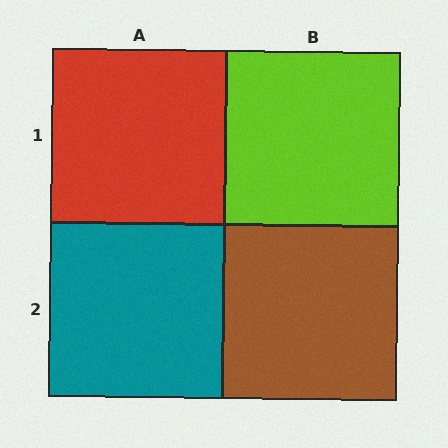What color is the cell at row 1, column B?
Lime.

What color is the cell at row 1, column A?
Red.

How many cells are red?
1 cell is red.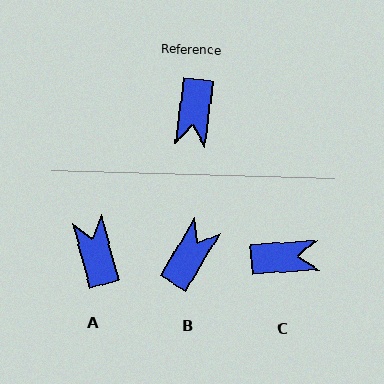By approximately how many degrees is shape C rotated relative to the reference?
Approximately 101 degrees counter-clockwise.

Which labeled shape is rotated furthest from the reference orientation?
A, about 159 degrees away.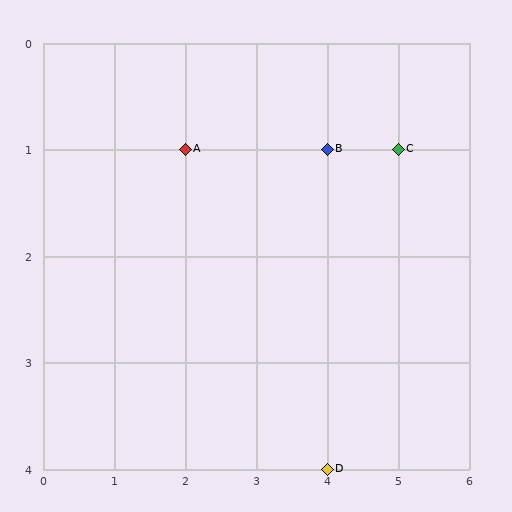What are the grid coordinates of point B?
Point B is at grid coordinates (4, 1).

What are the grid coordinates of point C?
Point C is at grid coordinates (5, 1).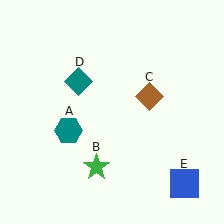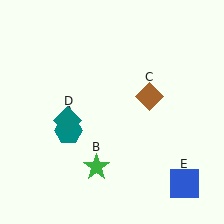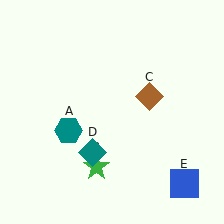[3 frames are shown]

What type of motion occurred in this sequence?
The teal diamond (object D) rotated counterclockwise around the center of the scene.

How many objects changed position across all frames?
1 object changed position: teal diamond (object D).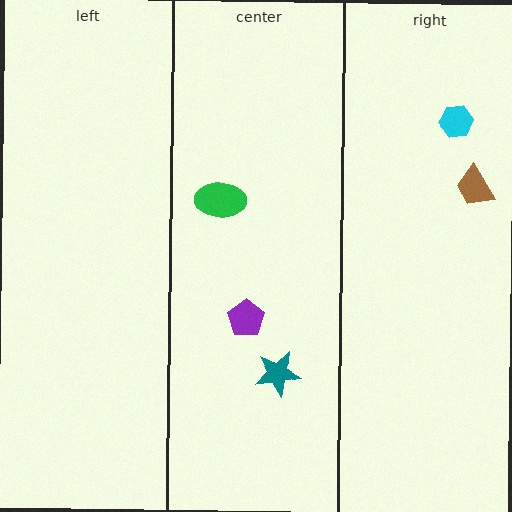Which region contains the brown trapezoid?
The right region.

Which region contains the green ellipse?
The center region.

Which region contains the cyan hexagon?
The right region.